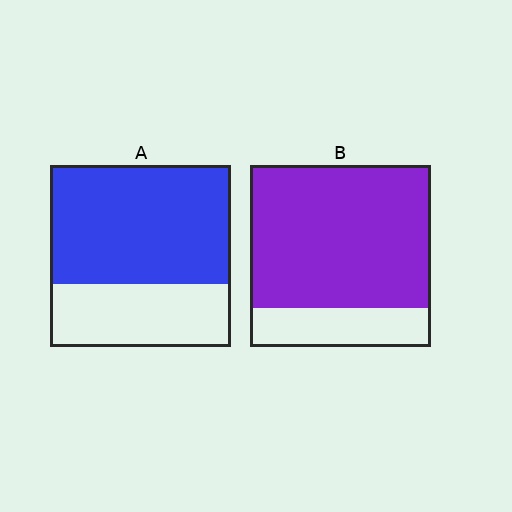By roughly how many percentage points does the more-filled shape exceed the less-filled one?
By roughly 15 percentage points (B over A).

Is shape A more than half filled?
Yes.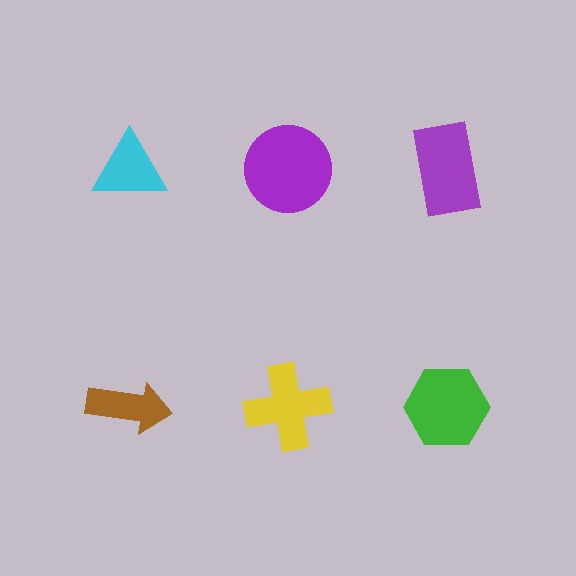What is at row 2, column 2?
A yellow cross.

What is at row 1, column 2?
A purple circle.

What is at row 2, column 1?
A brown arrow.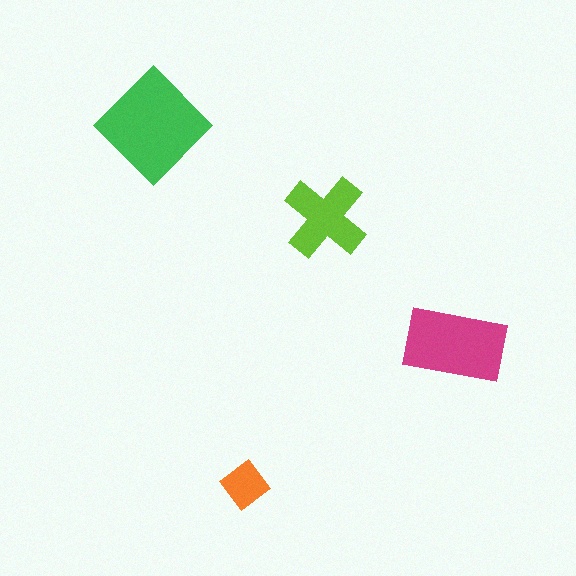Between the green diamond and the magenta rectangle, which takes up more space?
The green diamond.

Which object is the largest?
The green diamond.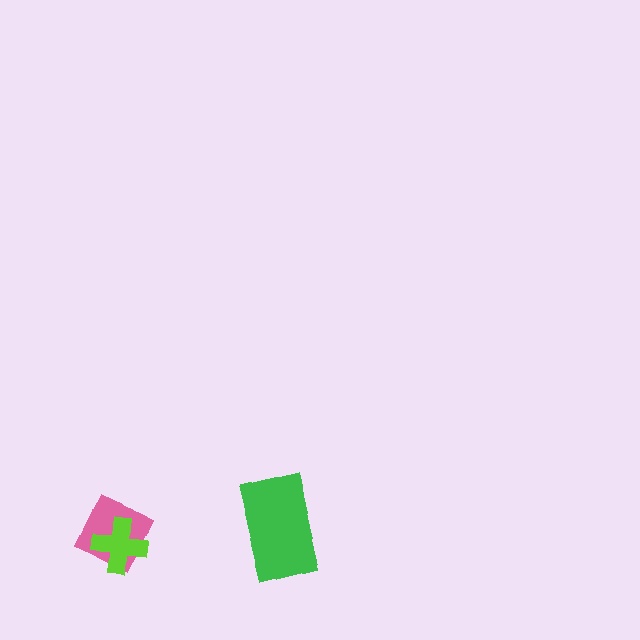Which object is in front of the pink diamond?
The lime cross is in front of the pink diamond.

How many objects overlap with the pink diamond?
1 object overlaps with the pink diamond.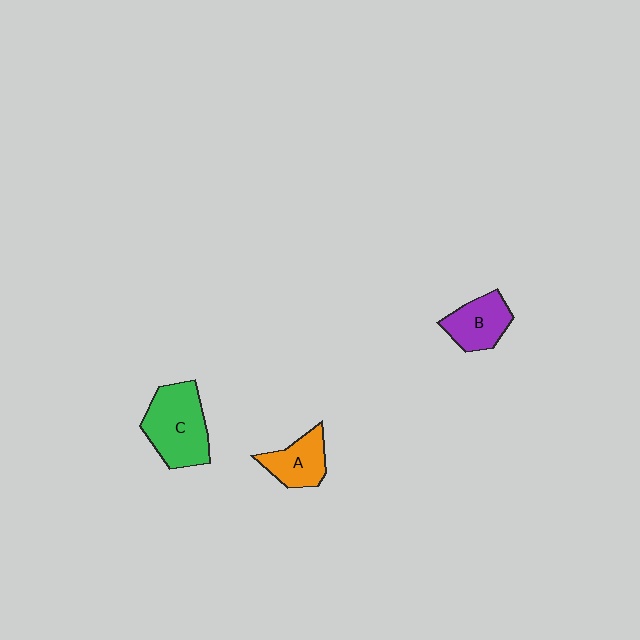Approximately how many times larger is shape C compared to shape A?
Approximately 1.6 times.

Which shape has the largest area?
Shape C (green).